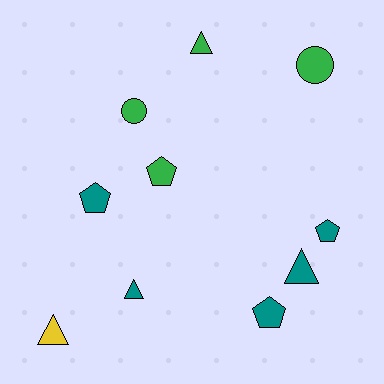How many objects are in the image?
There are 10 objects.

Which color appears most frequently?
Teal, with 5 objects.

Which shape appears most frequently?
Triangle, with 4 objects.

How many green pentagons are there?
There is 1 green pentagon.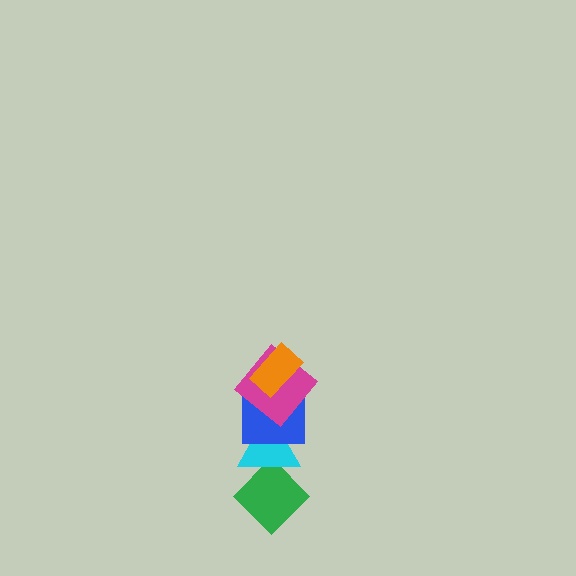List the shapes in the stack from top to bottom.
From top to bottom: the orange rectangle, the magenta diamond, the blue square, the cyan triangle, the green diamond.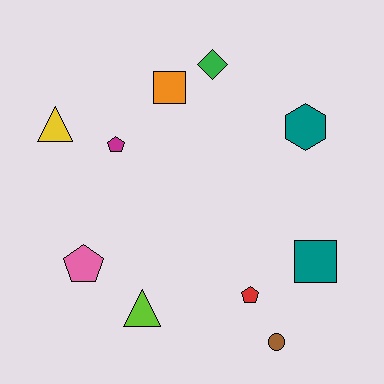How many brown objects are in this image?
There is 1 brown object.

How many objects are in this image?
There are 10 objects.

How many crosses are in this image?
There are no crosses.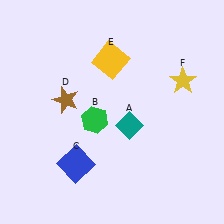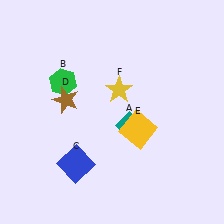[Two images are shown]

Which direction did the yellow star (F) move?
The yellow star (F) moved left.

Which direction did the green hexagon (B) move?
The green hexagon (B) moved up.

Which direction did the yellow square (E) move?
The yellow square (E) moved down.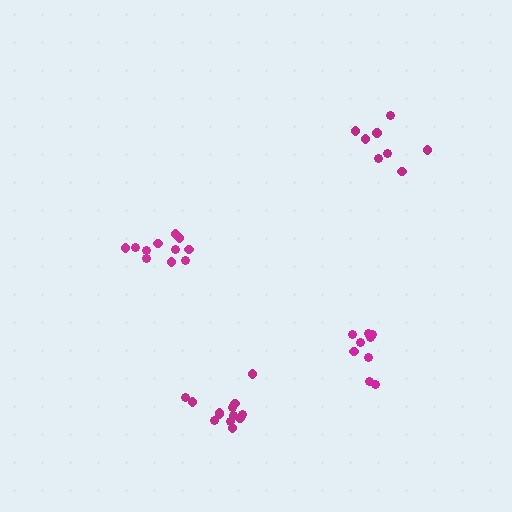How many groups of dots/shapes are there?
There are 4 groups.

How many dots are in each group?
Group 1: 9 dots, Group 2: 11 dots, Group 3: 8 dots, Group 4: 13 dots (41 total).